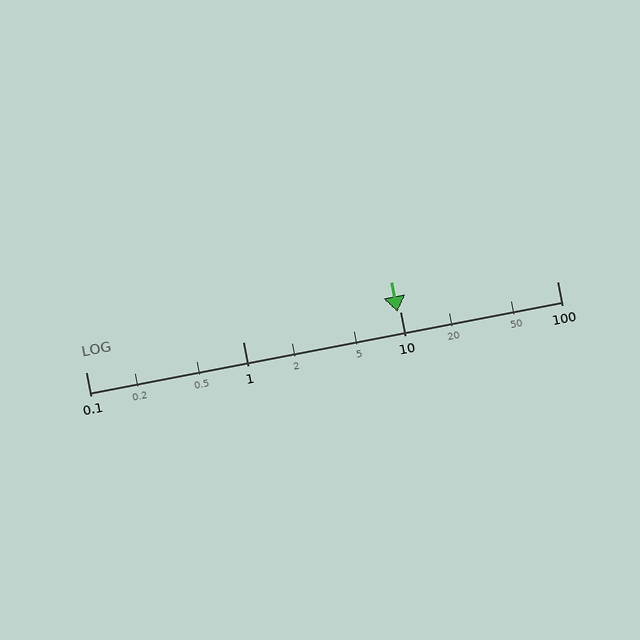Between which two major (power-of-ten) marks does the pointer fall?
The pointer is between 1 and 10.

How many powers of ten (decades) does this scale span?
The scale spans 3 decades, from 0.1 to 100.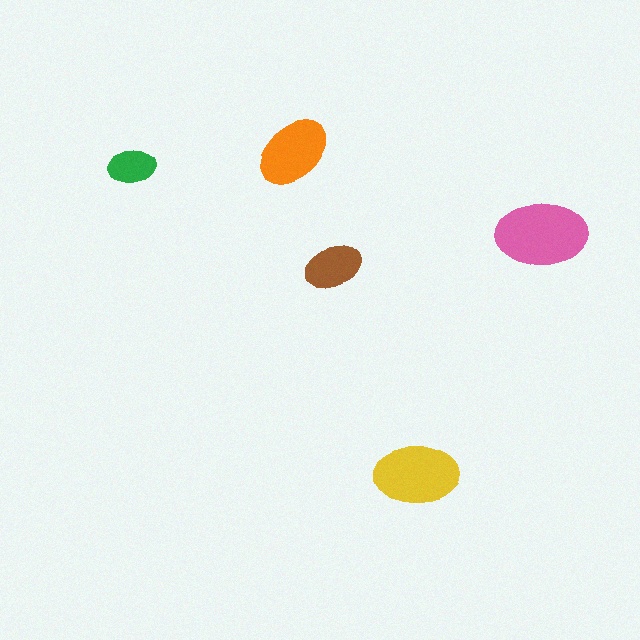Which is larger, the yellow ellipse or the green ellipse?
The yellow one.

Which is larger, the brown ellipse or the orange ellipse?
The orange one.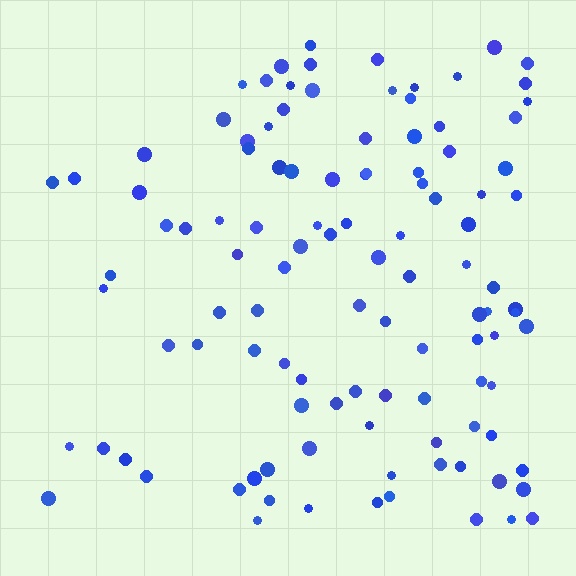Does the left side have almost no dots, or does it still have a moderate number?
Still a moderate number, just noticeably fewer than the right.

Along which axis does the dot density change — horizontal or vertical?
Horizontal.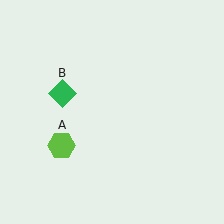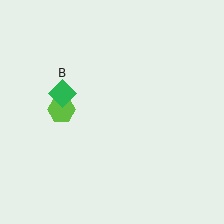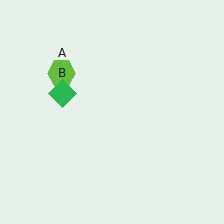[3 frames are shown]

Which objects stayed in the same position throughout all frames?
Green diamond (object B) remained stationary.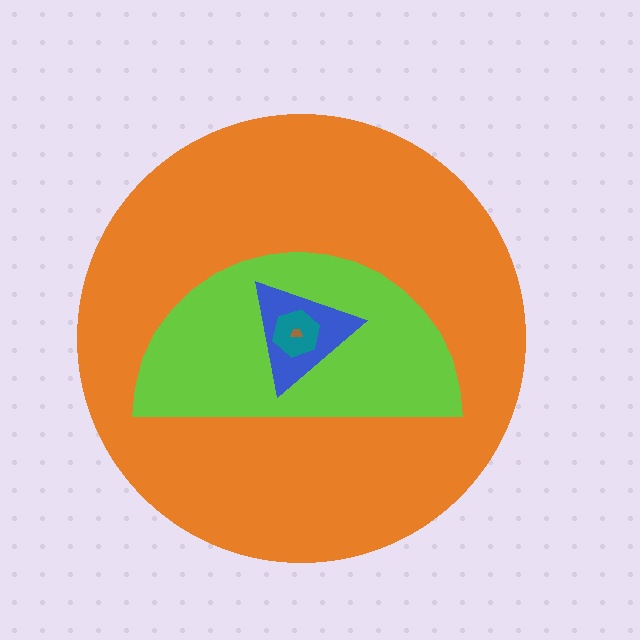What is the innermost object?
The brown trapezoid.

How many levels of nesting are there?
5.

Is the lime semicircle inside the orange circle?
Yes.